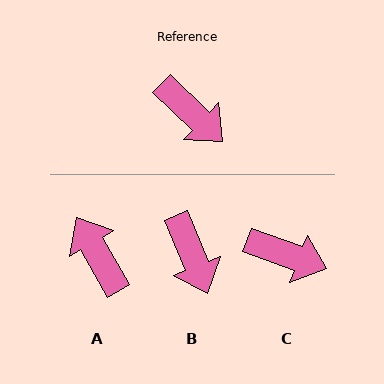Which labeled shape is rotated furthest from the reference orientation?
A, about 163 degrees away.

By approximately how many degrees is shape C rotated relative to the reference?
Approximately 24 degrees counter-clockwise.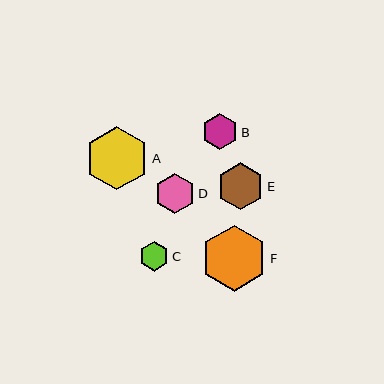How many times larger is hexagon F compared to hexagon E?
Hexagon F is approximately 1.4 times the size of hexagon E.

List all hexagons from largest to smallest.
From largest to smallest: F, A, E, D, B, C.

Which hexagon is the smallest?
Hexagon C is the smallest with a size of approximately 30 pixels.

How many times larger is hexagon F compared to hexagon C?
Hexagon F is approximately 2.2 times the size of hexagon C.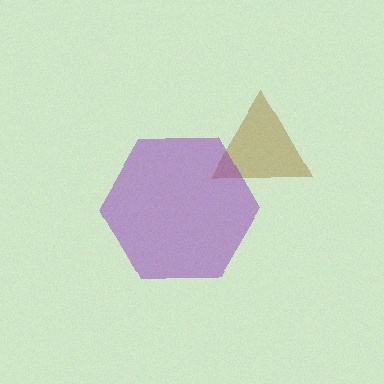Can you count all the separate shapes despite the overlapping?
Yes, there are 2 separate shapes.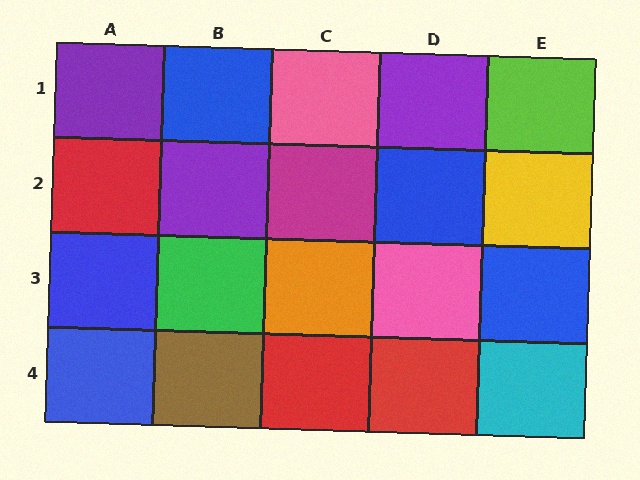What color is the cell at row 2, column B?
Purple.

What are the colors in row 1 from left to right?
Purple, blue, pink, purple, lime.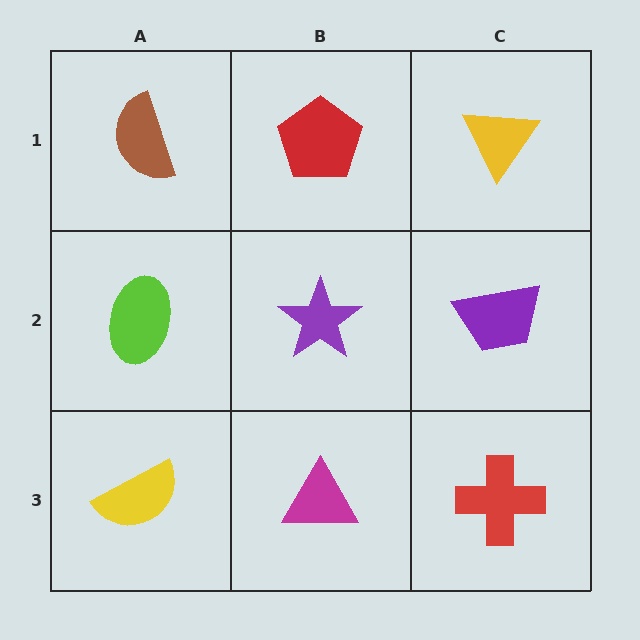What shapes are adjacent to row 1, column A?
A lime ellipse (row 2, column A), a red pentagon (row 1, column B).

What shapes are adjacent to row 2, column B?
A red pentagon (row 1, column B), a magenta triangle (row 3, column B), a lime ellipse (row 2, column A), a purple trapezoid (row 2, column C).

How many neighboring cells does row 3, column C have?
2.